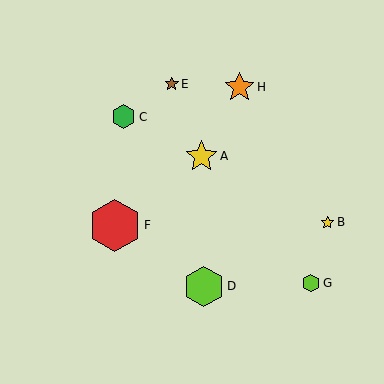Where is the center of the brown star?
The center of the brown star is at (172, 84).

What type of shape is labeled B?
Shape B is a yellow star.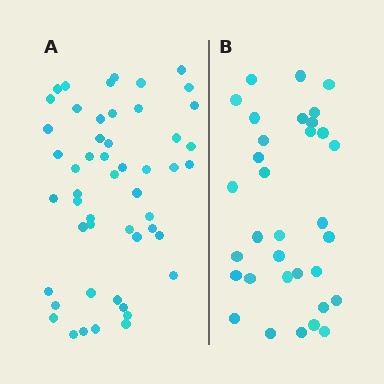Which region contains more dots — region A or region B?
Region A (the left region) has more dots.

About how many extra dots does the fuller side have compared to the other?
Region A has approximately 20 more dots than region B.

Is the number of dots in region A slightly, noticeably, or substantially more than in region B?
Region A has substantially more. The ratio is roughly 1.5 to 1.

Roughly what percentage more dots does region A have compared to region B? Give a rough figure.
About 55% more.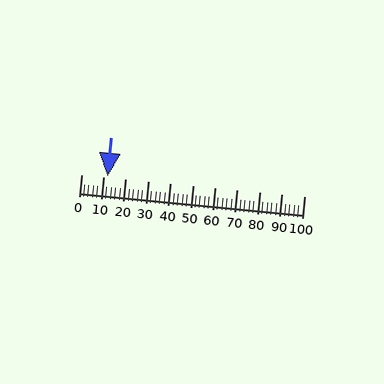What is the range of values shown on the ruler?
The ruler shows values from 0 to 100.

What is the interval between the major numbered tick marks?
The major tick marks are spaced 10 units apart.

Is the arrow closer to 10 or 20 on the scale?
The arrow is closer to 10.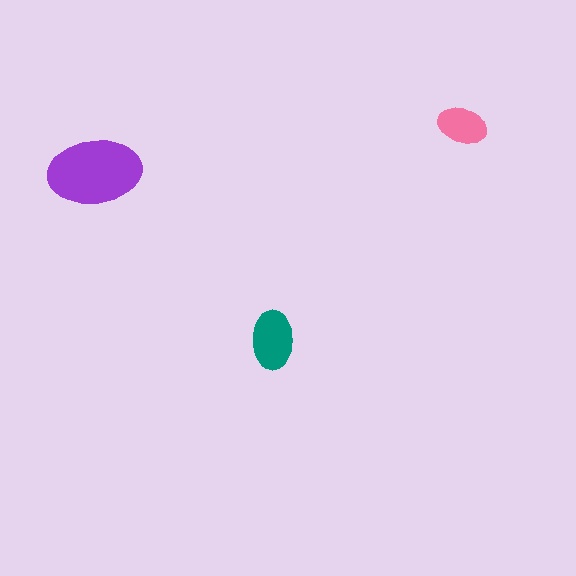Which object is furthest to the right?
The pink ellipse is rightmost.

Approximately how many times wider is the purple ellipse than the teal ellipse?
About 1.5 times wider.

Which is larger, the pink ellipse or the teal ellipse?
The teal one.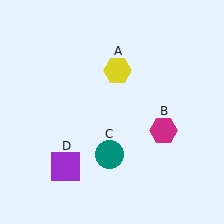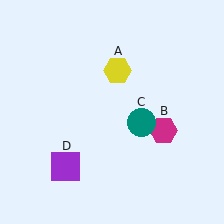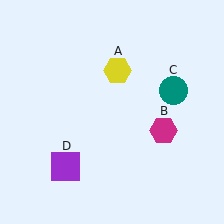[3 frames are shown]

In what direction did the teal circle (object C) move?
The teal circle (object C) moved up and to the right.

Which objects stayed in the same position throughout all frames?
Yellow hexagon (object A) and magenta hexagon (object B) and purple square (object D) remained stationary.